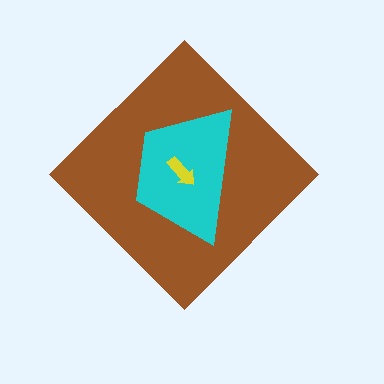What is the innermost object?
The yellow arrow.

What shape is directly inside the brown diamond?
The cyan trapezoid.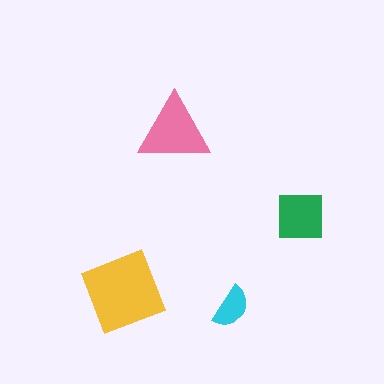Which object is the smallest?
The cyan semicircle.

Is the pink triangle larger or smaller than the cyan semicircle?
Larger.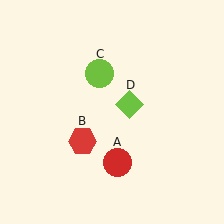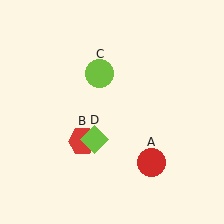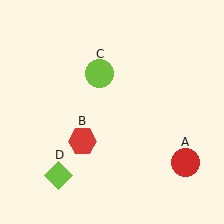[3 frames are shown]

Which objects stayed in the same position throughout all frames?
Red hexagon (object B) and lime circle (object C) remained stationary.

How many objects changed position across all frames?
2 objects changed position: red circle (object A), lime diamond (object D).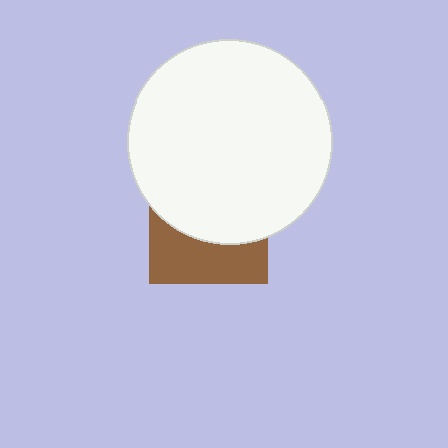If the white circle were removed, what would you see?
You would see the complete brown square.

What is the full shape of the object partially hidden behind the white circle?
The partially hidden object is a brown square.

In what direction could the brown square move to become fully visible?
The brown square could move down. That would shift it out from behind the white circle entirely.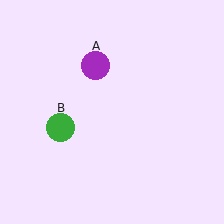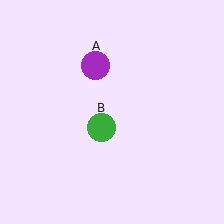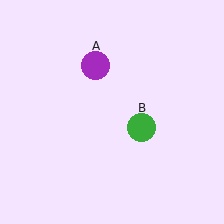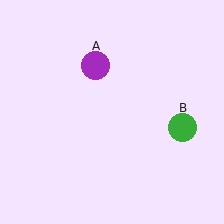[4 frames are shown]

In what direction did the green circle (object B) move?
The green circle (object B) moved right.